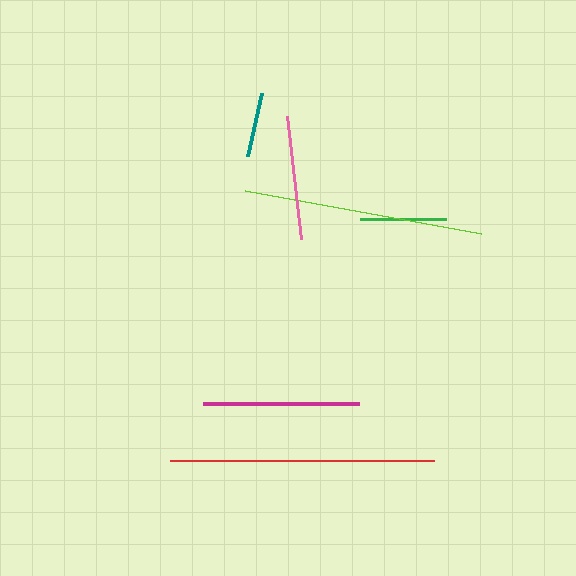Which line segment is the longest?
The red line is the longest at approximately 263 pixels.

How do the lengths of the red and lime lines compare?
The red and lime lines are approximately the same length.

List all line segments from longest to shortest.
From longest to shortest: red, lime, magenta, pink, green, teal.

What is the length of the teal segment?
The teal segment is approximately 65 pixels long.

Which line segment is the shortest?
The teal line is the shortest at approximately 65 pixels.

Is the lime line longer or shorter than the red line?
The red line is longer than the lime line.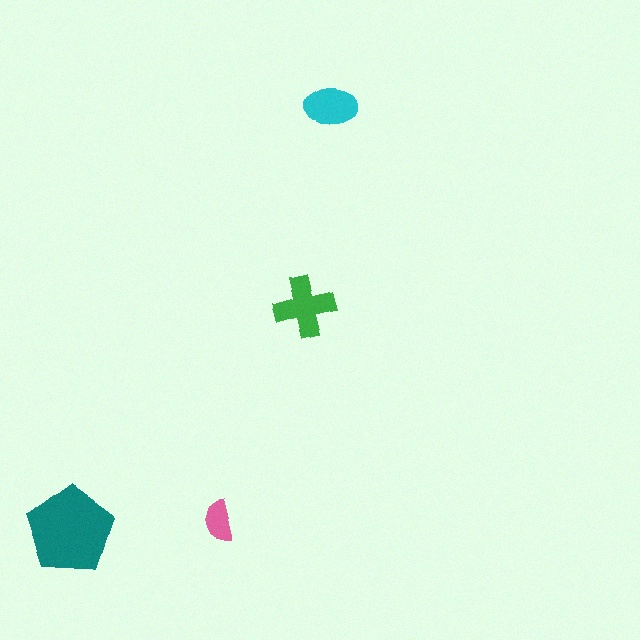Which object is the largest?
The teal pentagon.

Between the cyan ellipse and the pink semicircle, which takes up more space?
The cyan ellipse.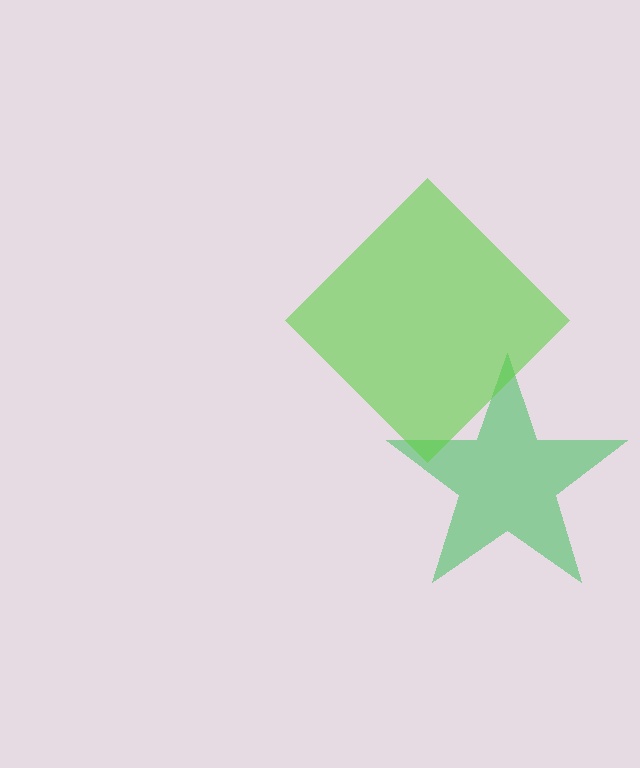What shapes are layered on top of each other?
The layered shapes are: a green star, a lime diamond.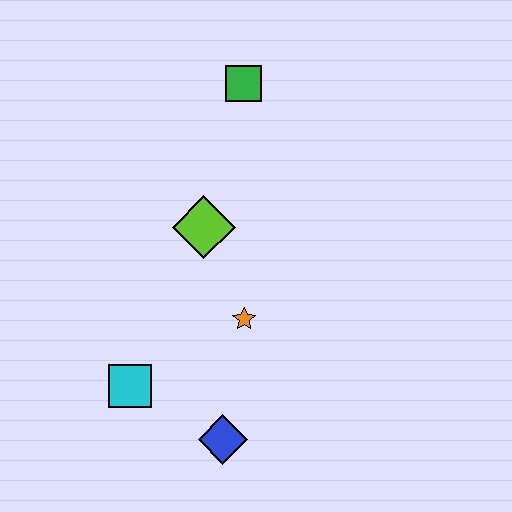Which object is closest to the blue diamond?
The cyan square is closest to the blue diamond.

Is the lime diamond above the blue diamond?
Yes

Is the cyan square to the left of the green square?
Yes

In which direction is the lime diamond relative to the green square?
The lime diamond is below the green square.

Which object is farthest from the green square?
The blue diamond is farthest from the green square.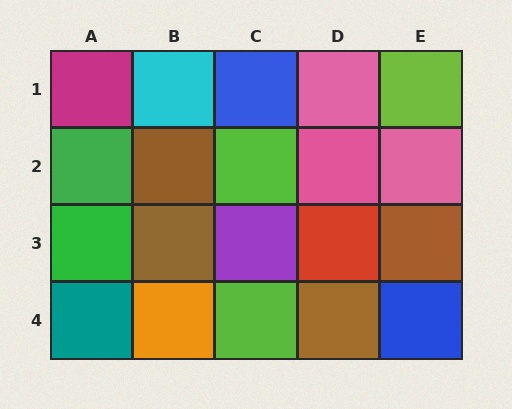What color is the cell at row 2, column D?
Pink.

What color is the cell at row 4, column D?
Brown.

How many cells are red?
1 cell is red.